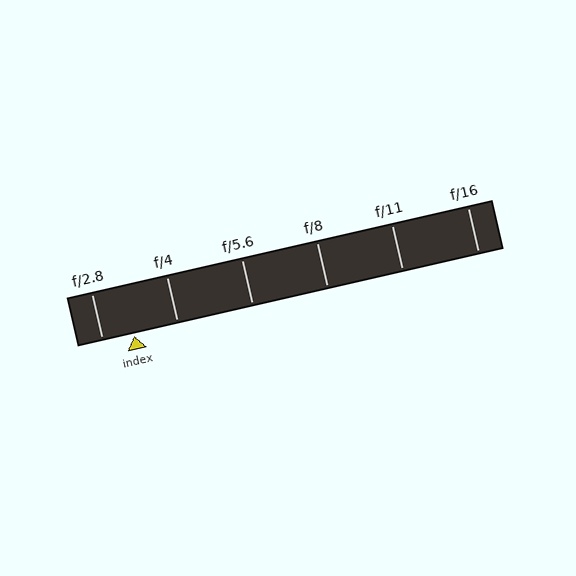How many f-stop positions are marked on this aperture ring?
There are 6 f-stop positions marked.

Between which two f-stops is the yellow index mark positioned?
The index mark is between f/2.8 and f/4.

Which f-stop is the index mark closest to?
The index mark is closest to f/2.8.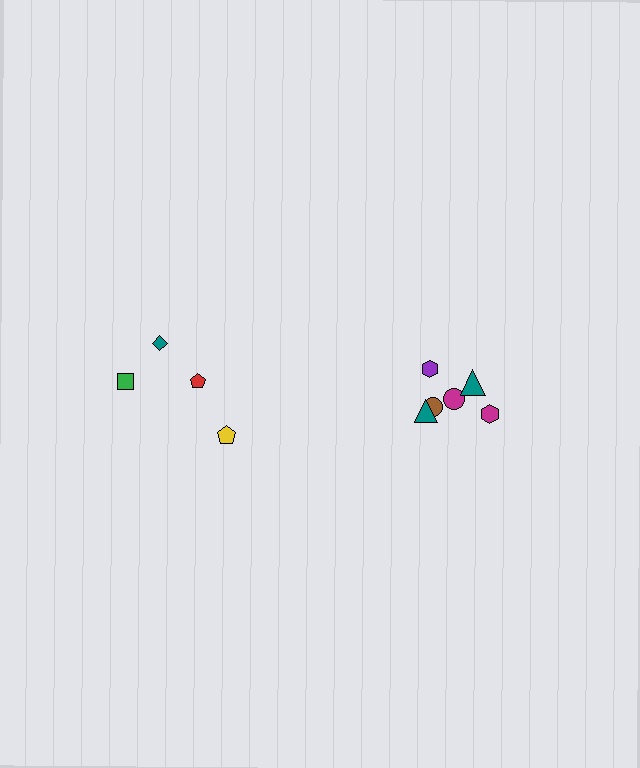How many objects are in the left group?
There are 4 objects.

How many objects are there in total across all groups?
There are 10 objects.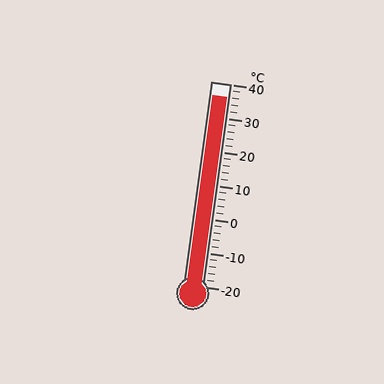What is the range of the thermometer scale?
The thermometer scale ranges from -20°C to 40°C.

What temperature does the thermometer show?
The thermometer shows approximately 36°C.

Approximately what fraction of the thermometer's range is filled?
The thermometer is filled to approximately 95% of its range.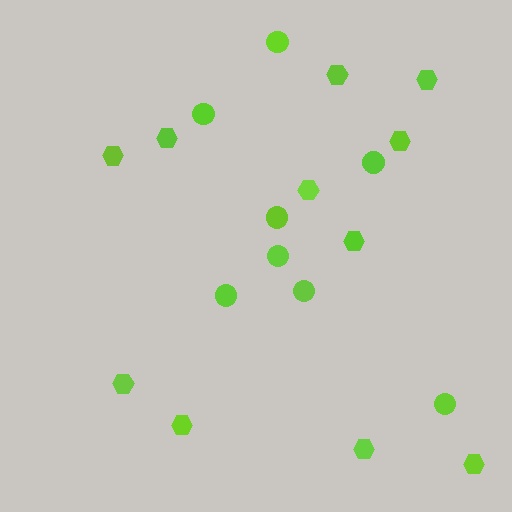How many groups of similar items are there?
There are 2 groups: one group of hexagons (11) and one group of circles (8).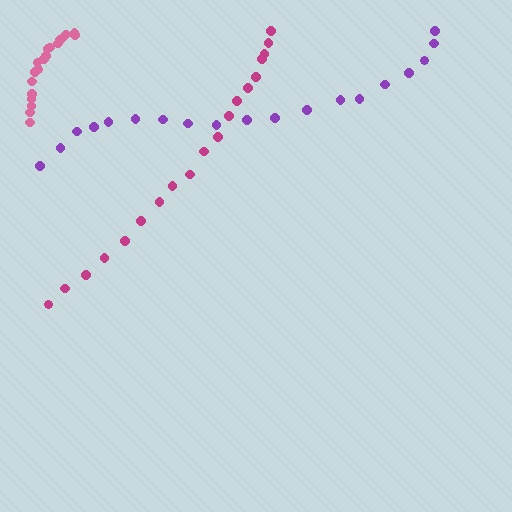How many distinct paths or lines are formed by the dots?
There are 3 distinct paths.